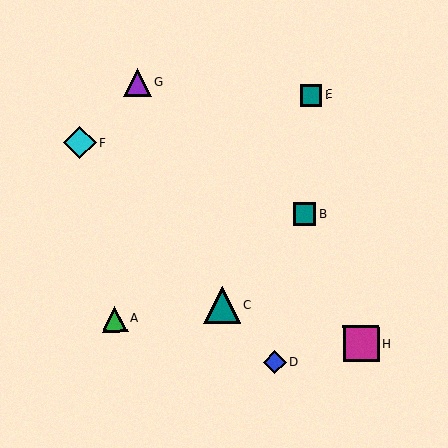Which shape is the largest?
The teal triangle (labeled C) is the largest.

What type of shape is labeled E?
Shape E is a teal square.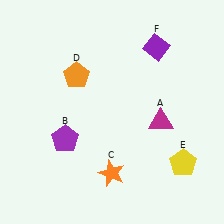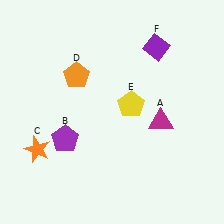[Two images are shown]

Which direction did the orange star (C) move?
The orange star (C) moved left.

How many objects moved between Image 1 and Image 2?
2 objects moved between the two images.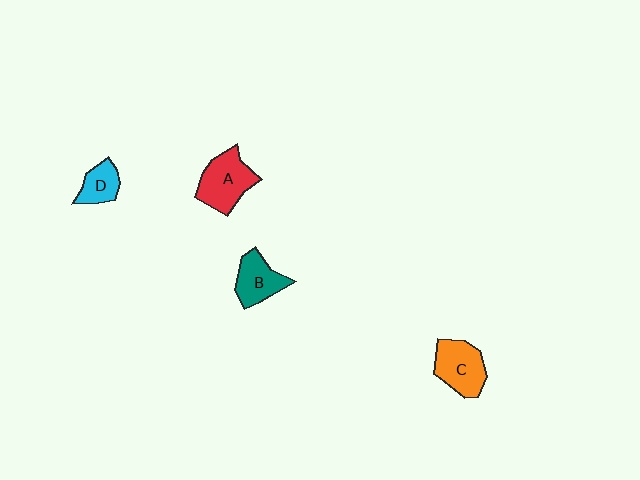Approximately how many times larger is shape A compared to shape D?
Approximately 1.8 times.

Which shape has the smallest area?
Shape D (cyan).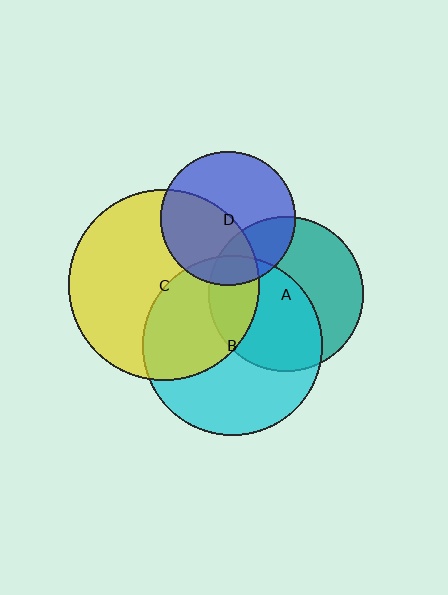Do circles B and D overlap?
Yes.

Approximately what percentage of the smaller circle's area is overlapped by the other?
Approximately 15%.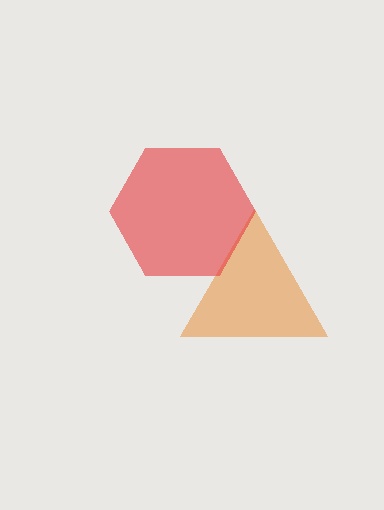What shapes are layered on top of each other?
The layered shapes are: an orange triangle, a red hexagon.